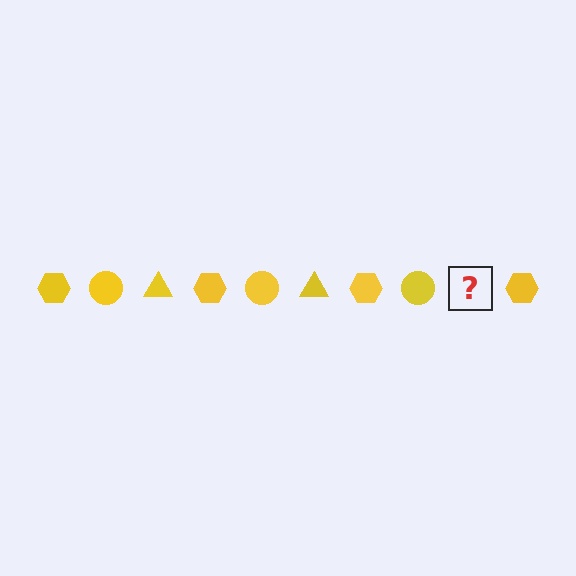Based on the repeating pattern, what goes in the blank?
The blank should be a yellow triangle.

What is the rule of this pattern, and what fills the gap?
The rule is that the pattern cycles through hexagon, circle, triangle shapes in yellow. The gap should be filled with a yellow triangle.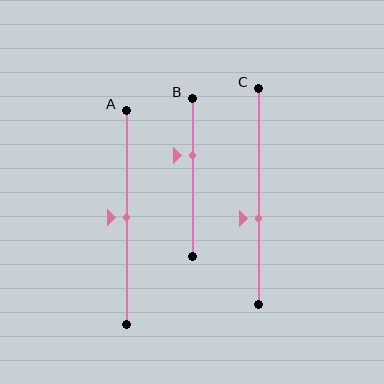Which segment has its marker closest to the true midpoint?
Segment A has its marker closest to the true midpoint.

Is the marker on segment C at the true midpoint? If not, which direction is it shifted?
No, the marker on segment C is shifted downward by about 10% of the segment length.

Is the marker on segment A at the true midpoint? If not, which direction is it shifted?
Yes, the marker on segment A is at the true midpoint.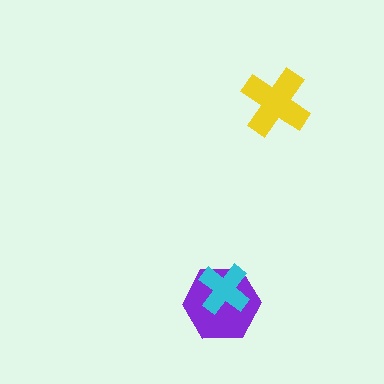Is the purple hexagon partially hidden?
Yes, it is partially covered by another shape.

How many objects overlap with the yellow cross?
0 objects overlap with the yellow cross.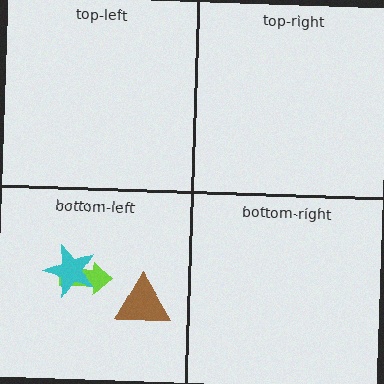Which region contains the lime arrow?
The bottom-left region.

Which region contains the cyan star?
The bottom-left region.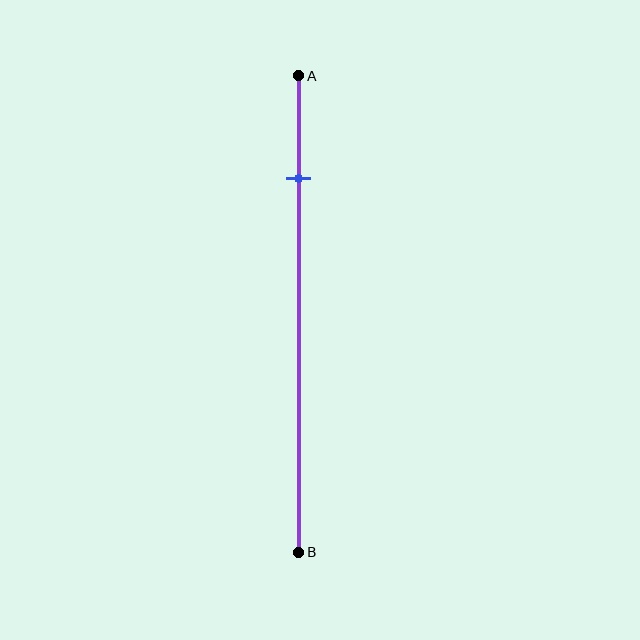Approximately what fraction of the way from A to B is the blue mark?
The blue mark is approximately 20% of the way from A to B.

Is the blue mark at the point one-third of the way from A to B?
No, the mark is at about 20% from A, not at the 33% one-third point.